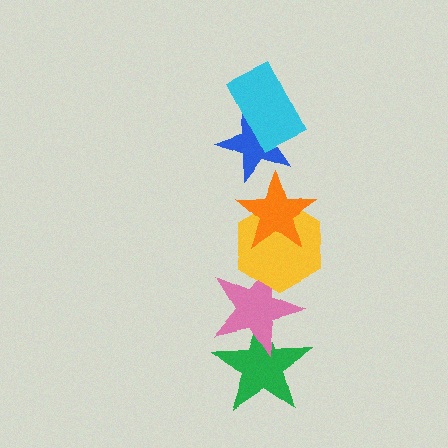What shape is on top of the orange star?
The blue star is on top of the orange star.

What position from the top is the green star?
The green star is 6th from the top.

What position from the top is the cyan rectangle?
The cyan rectangle is 1st from the top.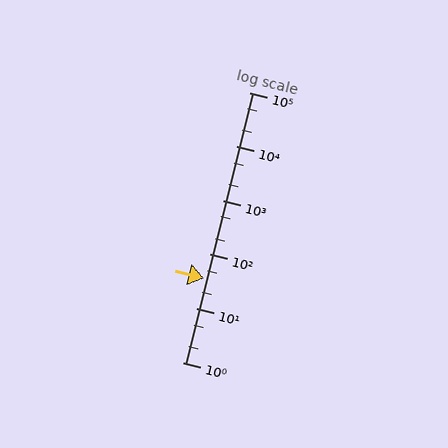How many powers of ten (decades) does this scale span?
The scale spans 5 decades, from 1 to 100000.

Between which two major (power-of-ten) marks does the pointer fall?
The pointer is between 10 and 100.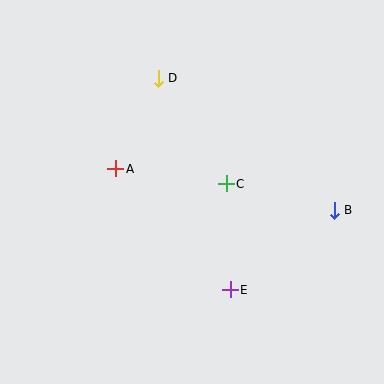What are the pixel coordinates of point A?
Point A is at (116, 169).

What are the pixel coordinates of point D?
Point D is at (158, 78).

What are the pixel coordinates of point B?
Point B is at (334, 210).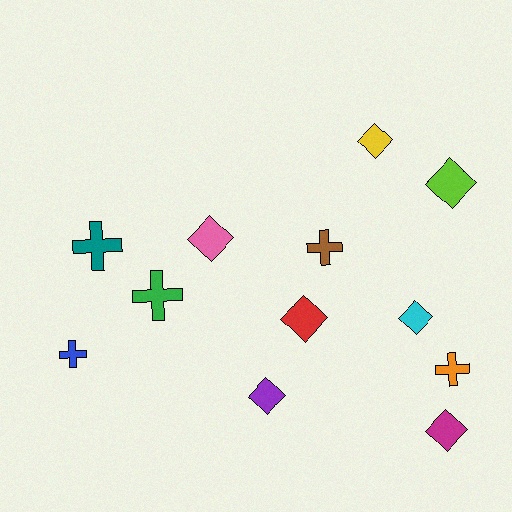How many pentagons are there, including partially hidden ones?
There are no pentagons.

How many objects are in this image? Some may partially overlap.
There are 12 objects.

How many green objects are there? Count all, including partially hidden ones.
There is 1 green object.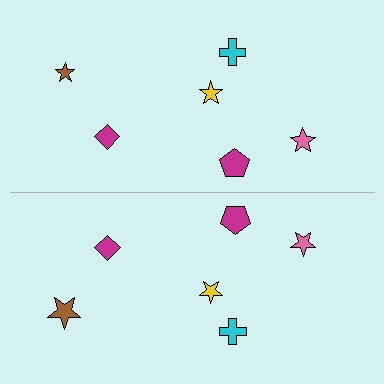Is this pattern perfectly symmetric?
No, the pattern is not perfectly symmetric. The brown star on the bottom side has a different size than its mirror counterpart.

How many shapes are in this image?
There are 12 shapes in this image.